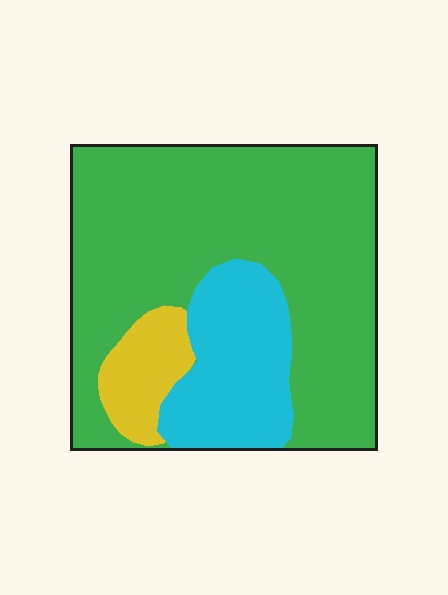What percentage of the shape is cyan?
Cyan takes up about one fifth (1/5) of the shape.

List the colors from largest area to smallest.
From largest to smallest: green, cyan, yellow.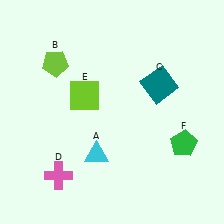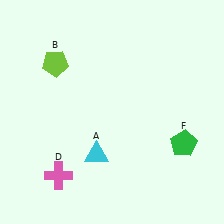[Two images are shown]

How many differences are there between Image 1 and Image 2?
There are 2 differences between the two images.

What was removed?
The lime square (E), the teal square (C) were removed in Image 2.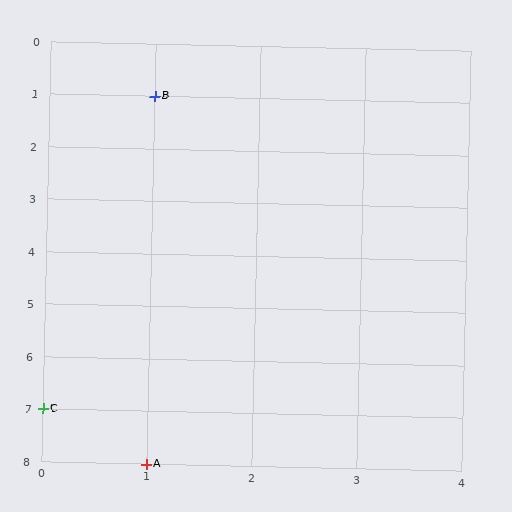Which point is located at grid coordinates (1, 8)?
Point A is at (1, 8).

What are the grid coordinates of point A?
Point A is at grid coordinates (1, 8).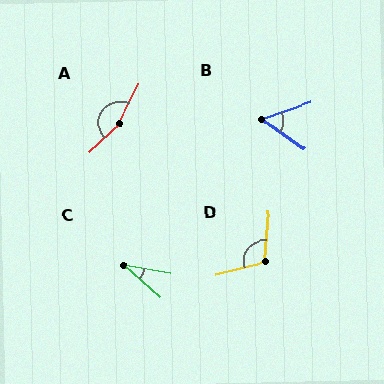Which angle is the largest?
A, at approximately 161 degrees.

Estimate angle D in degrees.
Approximately 110 degrees.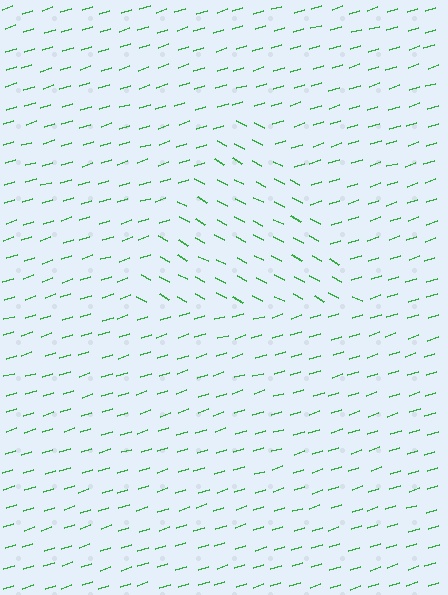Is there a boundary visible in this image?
Yes, there is a texture boundary formed by a change in line orientation.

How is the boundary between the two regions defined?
The boundary is defined purely by a change in line orientation (approximately 45 degrees difference). All lines are the same color and thickness.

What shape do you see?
I see a triangle.